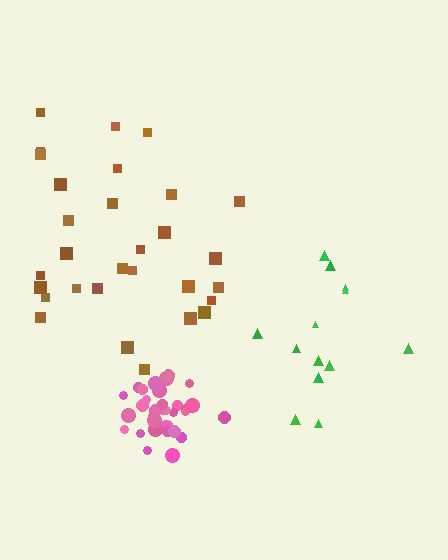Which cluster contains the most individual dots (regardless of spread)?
Pink (32).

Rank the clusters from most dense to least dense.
pink, brown, green.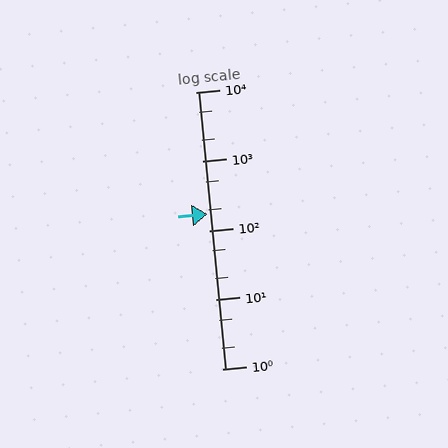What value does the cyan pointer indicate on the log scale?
The pointer indicates approximately 170.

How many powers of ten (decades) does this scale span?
The scale spans 4 decades, from 1 to 10000.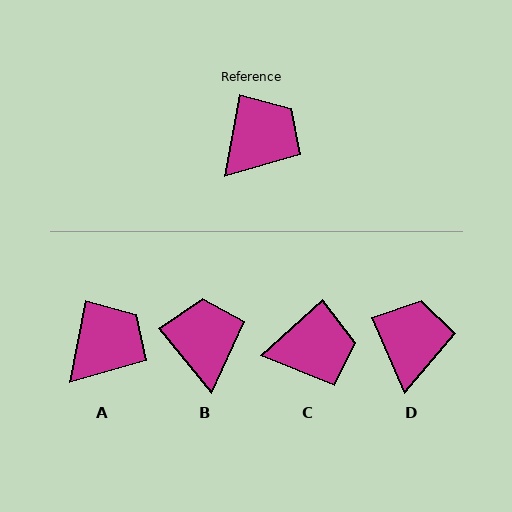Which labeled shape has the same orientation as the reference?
A.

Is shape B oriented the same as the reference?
No, it is off by about 49 degrees.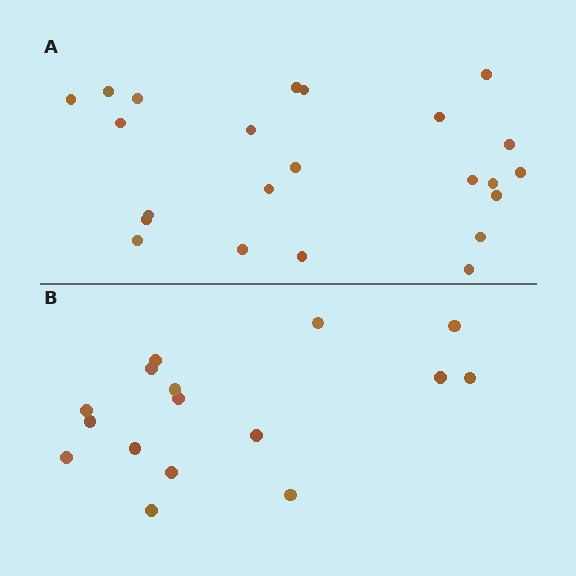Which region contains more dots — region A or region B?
Region A (the top region) has more dots.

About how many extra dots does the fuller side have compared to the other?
Region A has roughly 8 or so more dots than region B.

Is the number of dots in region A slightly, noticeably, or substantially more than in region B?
Region A has noticeably more, but not dramatically so. The ratio is roughly 1.4 to 1.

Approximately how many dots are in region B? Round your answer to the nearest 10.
About 20 dots. (The exact count is 16, which rounds to 20.)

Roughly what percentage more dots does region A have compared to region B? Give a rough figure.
About 45% more.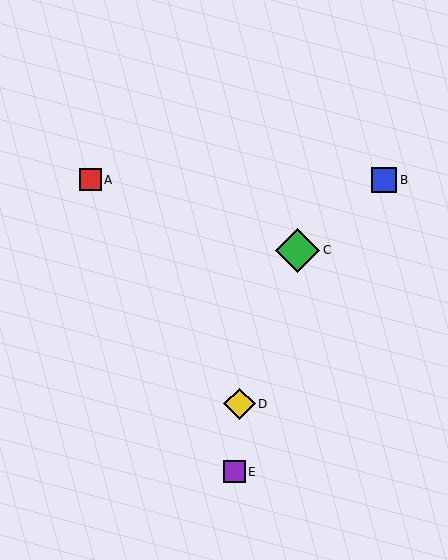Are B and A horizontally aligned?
Yes, both are at y≈180.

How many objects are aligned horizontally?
2 objects (A, B) are aligned horizontally.